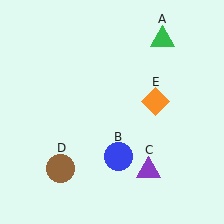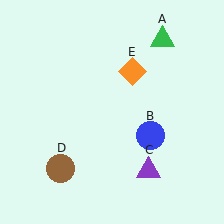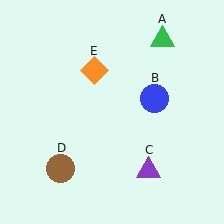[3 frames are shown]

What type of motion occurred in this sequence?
The blue circle (object B), orange diamond (object E) rotated counterclockwise around the center of the scene.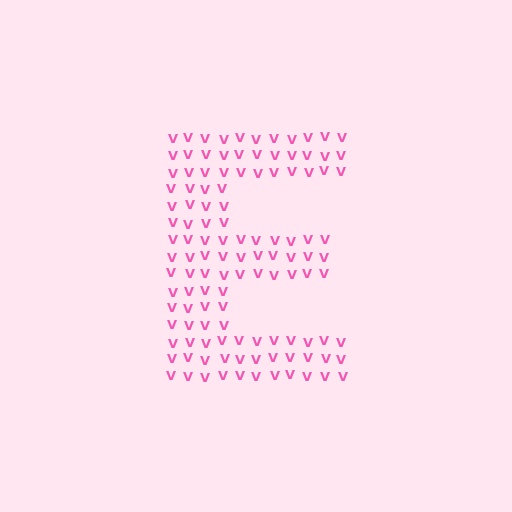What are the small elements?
The small elements are letter V's.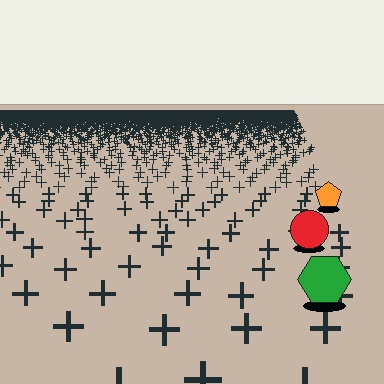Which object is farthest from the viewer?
The orange pentagon is farthest from the viewer. It appears smaller and the ground texture around it is denser.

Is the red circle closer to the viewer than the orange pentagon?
Yes. The red circle is closer — you can tell from the texture gradient: the ground texture is coarser near it.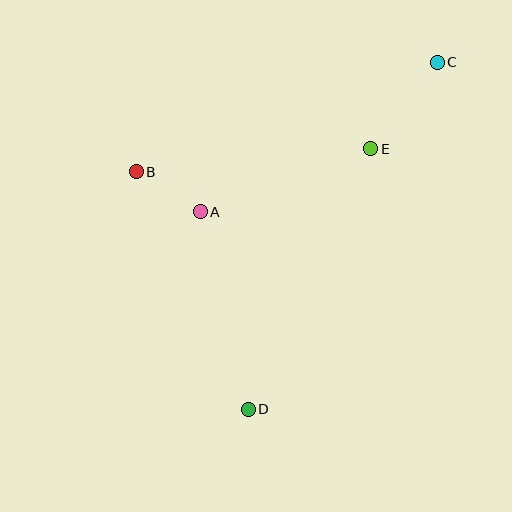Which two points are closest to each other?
Points A and B are closest to each other.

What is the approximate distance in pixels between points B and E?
The distance between B and E is approximately 235 pixels.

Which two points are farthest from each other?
Points C and D are farthest from each other.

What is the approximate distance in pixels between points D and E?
The distance between D and E is approximately 287 pixels.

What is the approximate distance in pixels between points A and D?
The distance between A and D is approximately 203 pixels.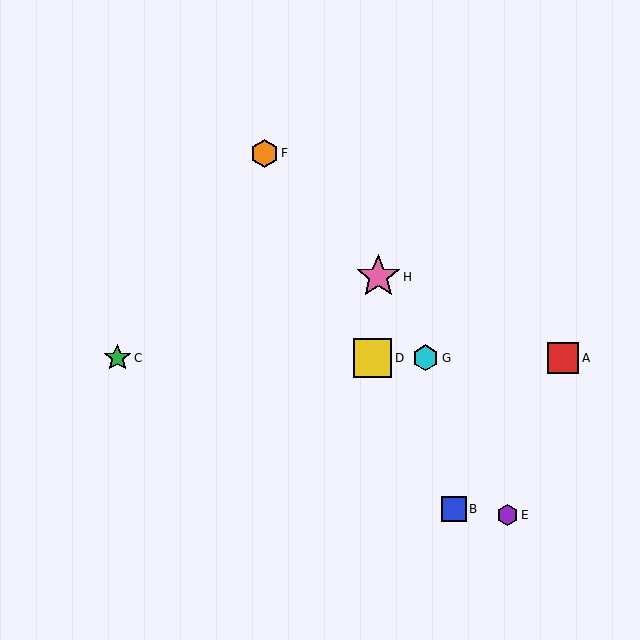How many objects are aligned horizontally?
4 objects (A, C, D, G) are aligned horizontally.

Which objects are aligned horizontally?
Objects A, C, D, G are aligned horizontally.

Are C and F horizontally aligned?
No, C is at y≈358 and F is at y≈153.